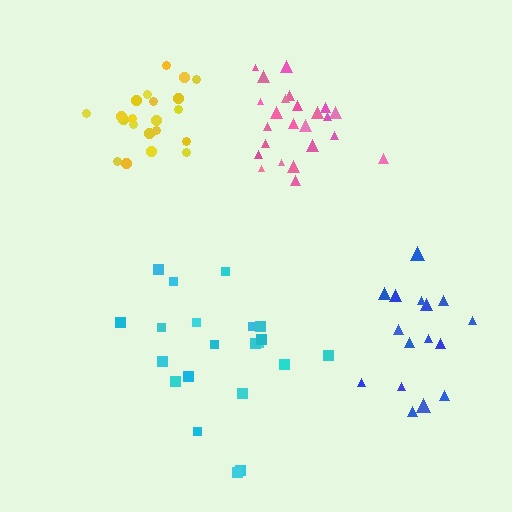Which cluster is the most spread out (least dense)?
Blue.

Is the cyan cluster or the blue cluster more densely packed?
Cyan.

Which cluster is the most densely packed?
Yellow.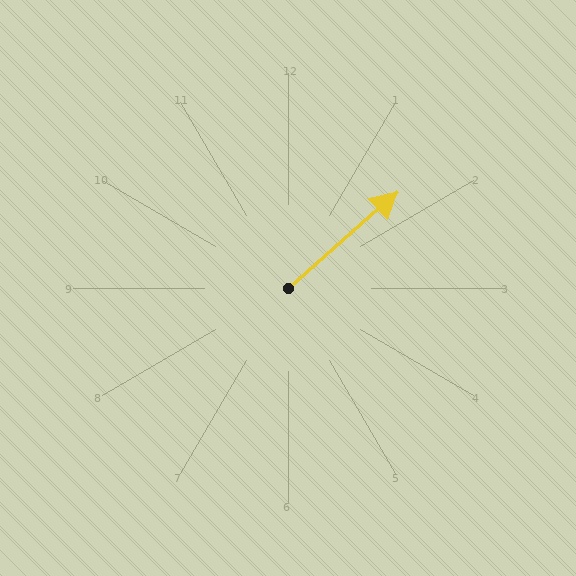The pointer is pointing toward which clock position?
Roughly 2 o'clock.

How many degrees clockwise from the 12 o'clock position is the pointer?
Approximately 49 degrees.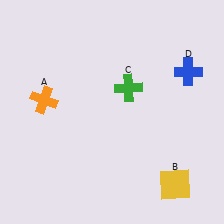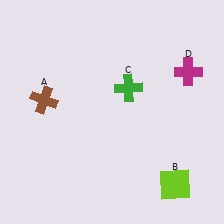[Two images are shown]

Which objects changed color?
A changed from orange to brown. B changed from yellow to lime. D changed from blue to magenta.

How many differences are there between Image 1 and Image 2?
There are 3 differences between the two images.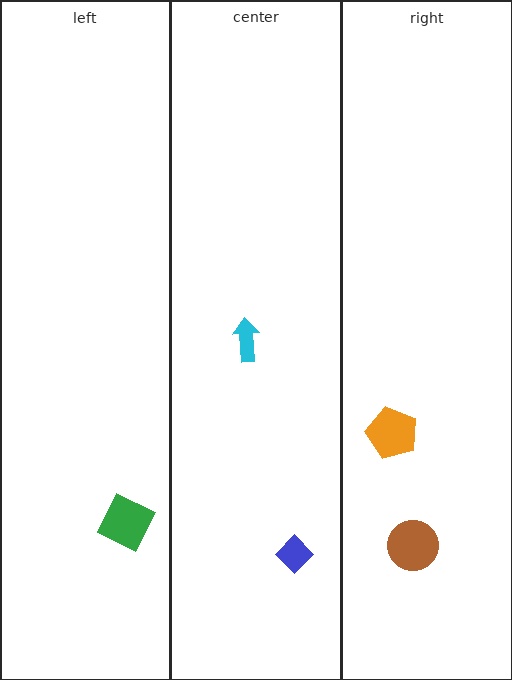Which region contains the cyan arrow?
The center region.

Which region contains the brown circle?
The right region.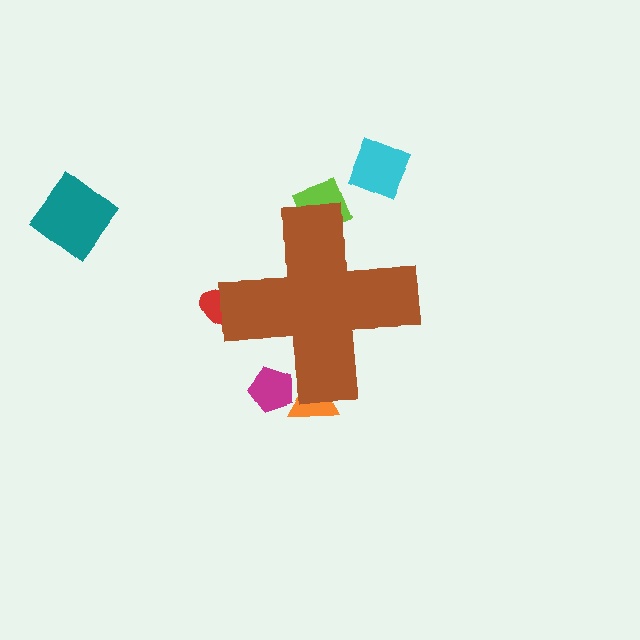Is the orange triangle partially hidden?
Yes, the orange triangle is partially hidden behind the brown cross.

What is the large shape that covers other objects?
A brown cross.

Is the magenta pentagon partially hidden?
Yes, the magenta pentagon is partially hidden behind the brown cross.